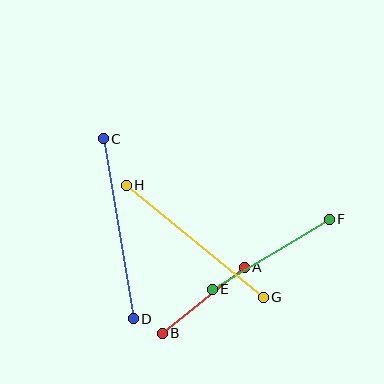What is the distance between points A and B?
The distance is approximately 105 pixels.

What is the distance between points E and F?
The distance is approximately 136 pixels.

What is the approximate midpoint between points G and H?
The midpoint is at approximately (195, 241) pixels.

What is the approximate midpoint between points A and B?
The midpoint is at approximately (203, 300) pixels.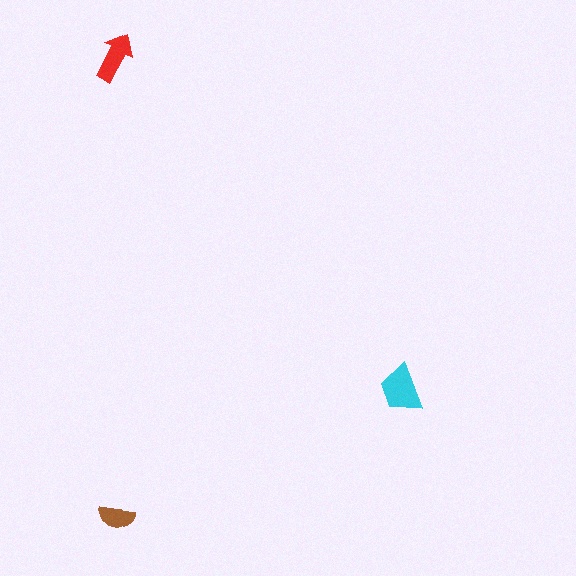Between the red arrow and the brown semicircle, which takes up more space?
The red arrow.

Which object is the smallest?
The brown semicircle.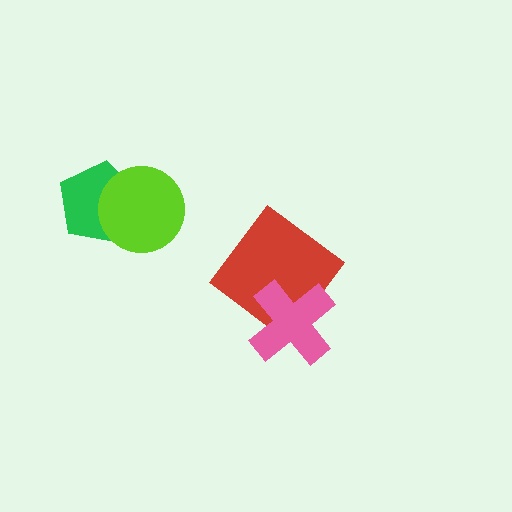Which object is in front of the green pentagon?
The lime circle is in front of the green pentagon.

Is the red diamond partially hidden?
Yes, it is partially covered by another shape.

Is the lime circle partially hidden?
No, no other shape covers it.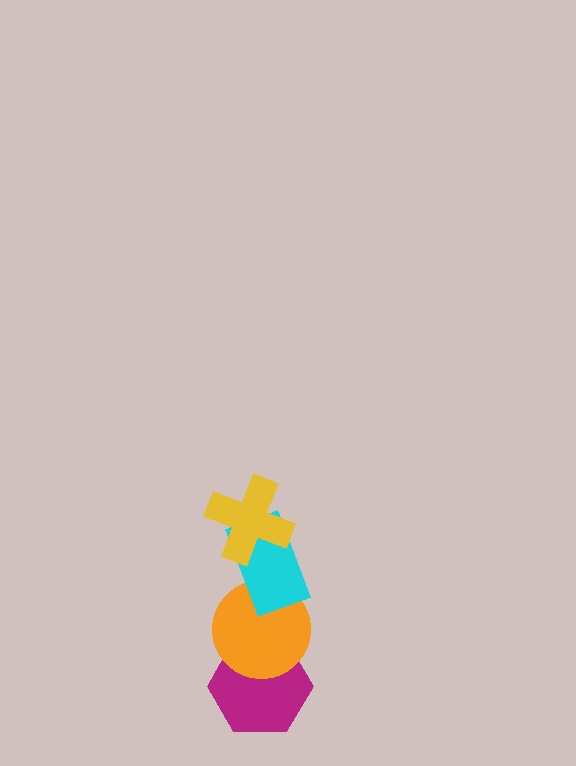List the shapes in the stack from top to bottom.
From top to bottom: the yellow cross, the cyan rectangle, the orange circle, the magenta hexagon.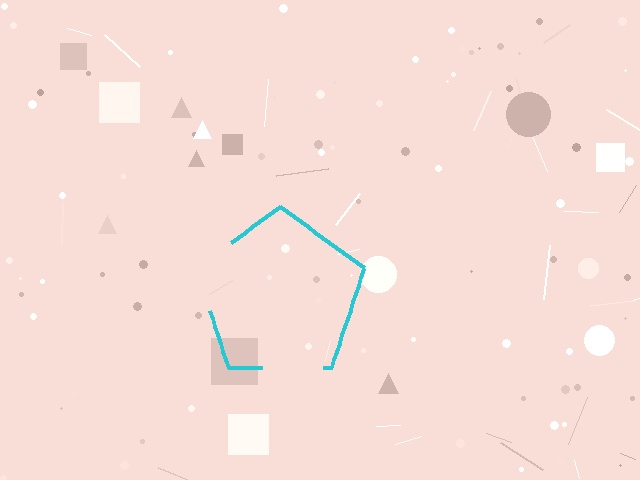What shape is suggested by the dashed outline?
The dashed outline suggests a pentagon.